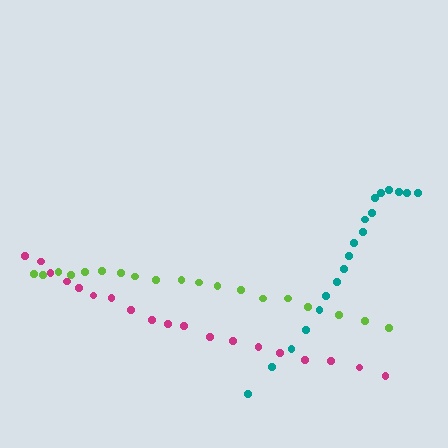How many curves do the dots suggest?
There are 3 distinct paths.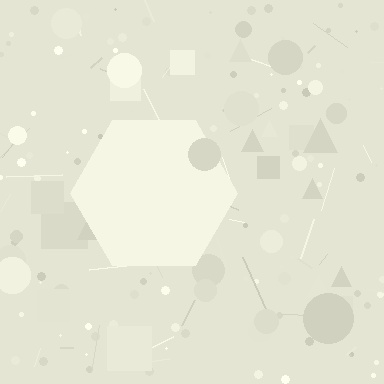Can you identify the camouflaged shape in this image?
The camouflaged shape is a hexagon.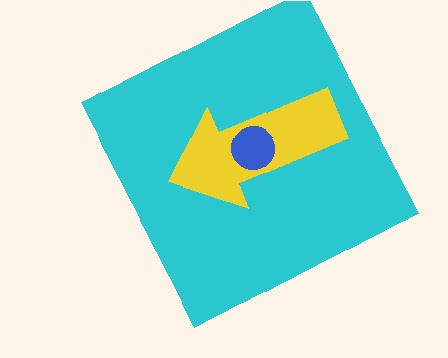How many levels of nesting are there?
3.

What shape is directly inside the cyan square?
The yellow arrow.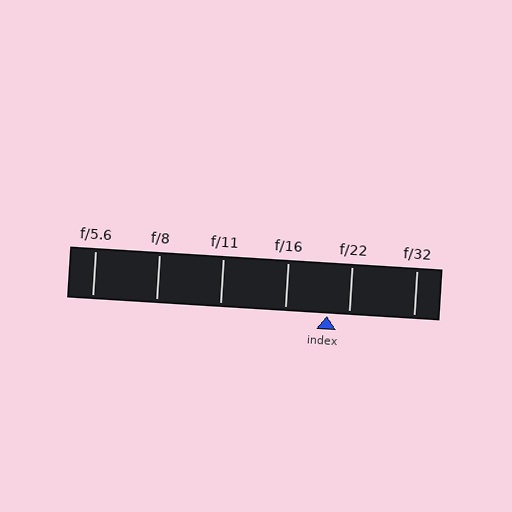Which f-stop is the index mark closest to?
The index mark is closest to f/22.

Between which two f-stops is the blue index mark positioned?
The index mark is between f/16 and f/22.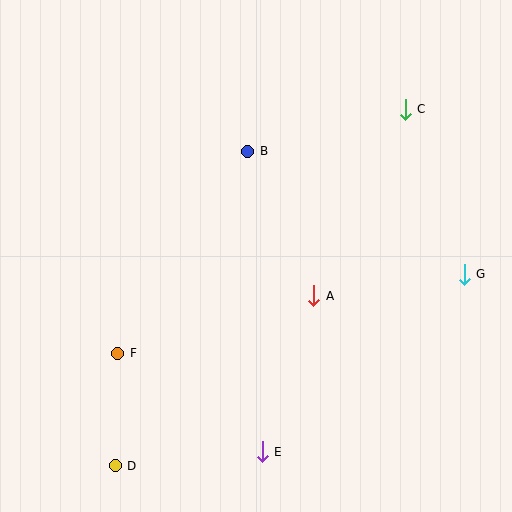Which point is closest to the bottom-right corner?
Point G is closest to the bottom-right corner.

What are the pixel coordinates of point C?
Point C is at (405, 109).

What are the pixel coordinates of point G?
Point G is at (464, 274).